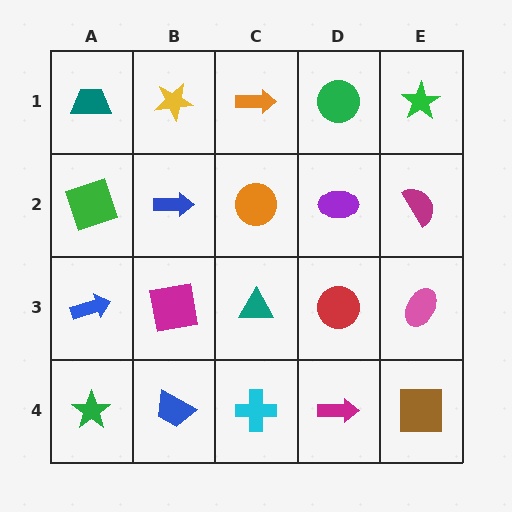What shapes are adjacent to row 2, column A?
A teal trapezoid (row 1, column A), a blue arrow (row 3, column A), a blue arrow (row 2, column B).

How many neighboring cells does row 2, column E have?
3.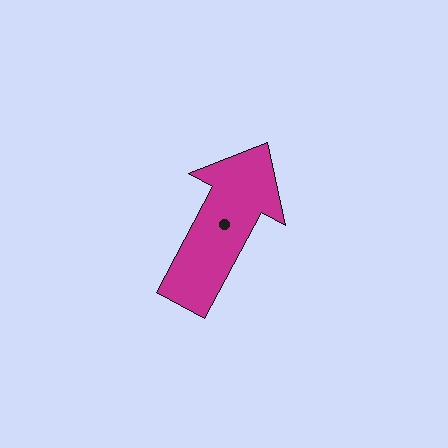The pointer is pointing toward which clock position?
Roughly 1 o'clock.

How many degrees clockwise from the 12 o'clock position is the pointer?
Approximately 28 degrees.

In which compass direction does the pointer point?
Northeast.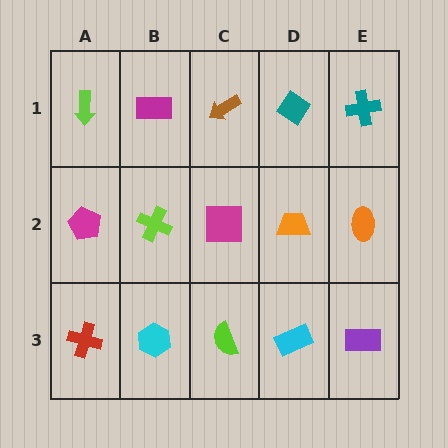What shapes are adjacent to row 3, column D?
An orange trapezoid (row 2, column D), a lime semicircle (row 3, column C), a purple rectangle (row 3, column E).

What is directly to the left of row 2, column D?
A magenta square.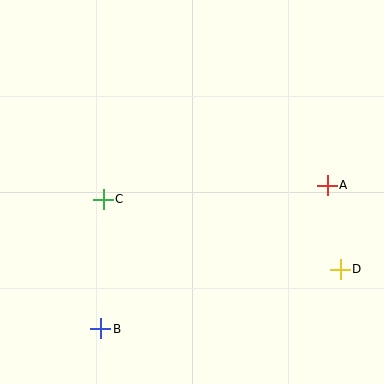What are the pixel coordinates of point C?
Point C is at (103, 199).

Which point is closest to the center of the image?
Point C at (103, 199) is closest to the center.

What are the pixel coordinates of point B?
Point B is at (101, 329).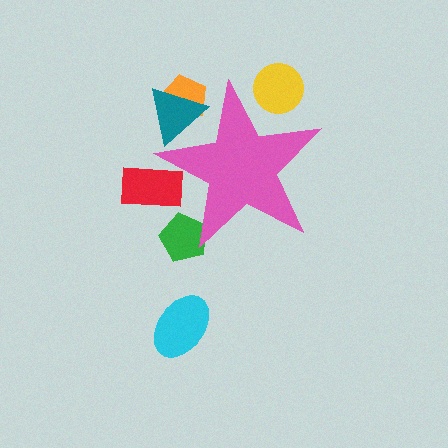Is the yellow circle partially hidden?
Yes, the yellow circle is partially hidden behind the pink star.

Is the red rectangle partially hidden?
Yes, the red rectangle is partially hidden behind the pink star.